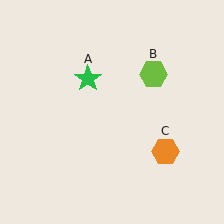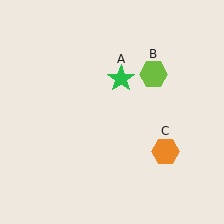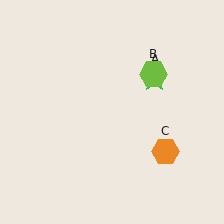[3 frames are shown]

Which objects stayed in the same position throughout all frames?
Lime hexagon (object B) and orange hexagon (object C) remained stationary.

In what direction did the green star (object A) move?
The green star (object A) moved right.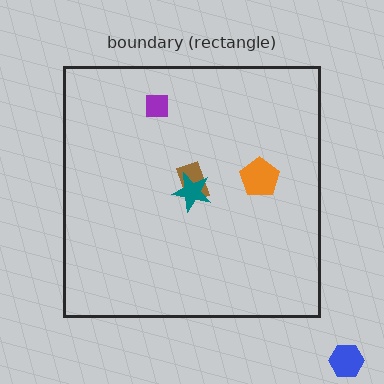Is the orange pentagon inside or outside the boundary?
Inside.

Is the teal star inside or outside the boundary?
Inside.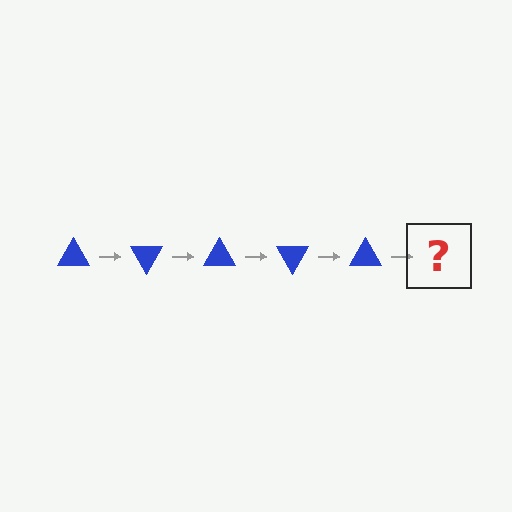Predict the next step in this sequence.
The next step is a blue triangle rotated 300 degrees.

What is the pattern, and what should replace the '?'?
The pattern is that the triangle rotates 60 degrees each step. The '?' should be a blue triangle rotated 300 degrees.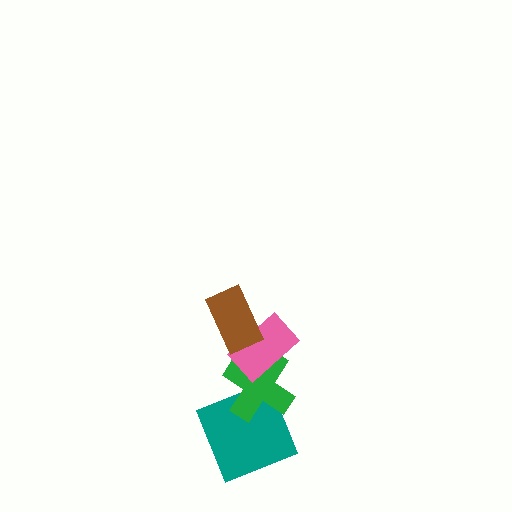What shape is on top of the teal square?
The green cross is on top of the teal square.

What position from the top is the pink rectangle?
The pink rectangle is 2nd from the top.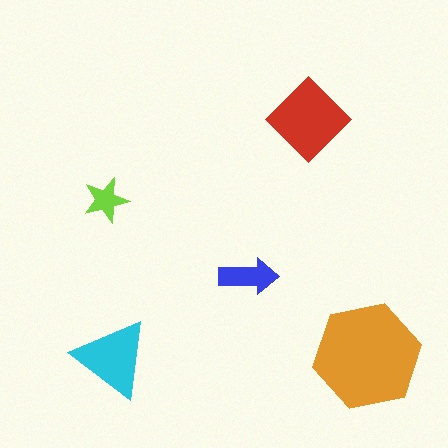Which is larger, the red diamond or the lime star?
The red diamond.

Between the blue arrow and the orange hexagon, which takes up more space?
The orange hexagon.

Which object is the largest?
The orange hexagon.